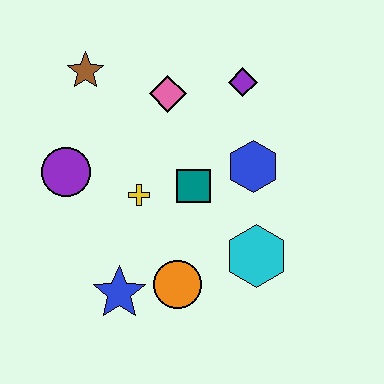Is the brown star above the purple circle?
Yes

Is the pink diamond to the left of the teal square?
Yes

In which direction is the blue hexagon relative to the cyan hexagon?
The blue hexagon is above the cyan hexagon.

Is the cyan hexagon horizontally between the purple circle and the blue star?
No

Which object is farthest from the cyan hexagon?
The brown star is farthest from the cyan hexagon.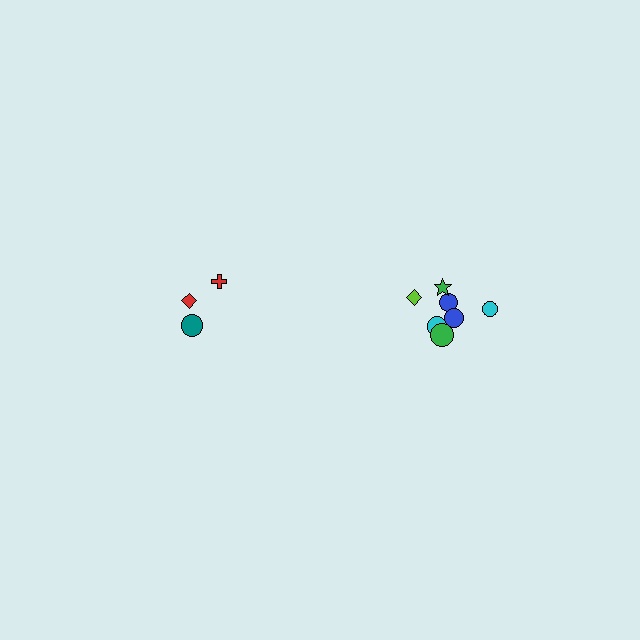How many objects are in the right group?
There are 7 objects.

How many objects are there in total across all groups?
There are 10 objects.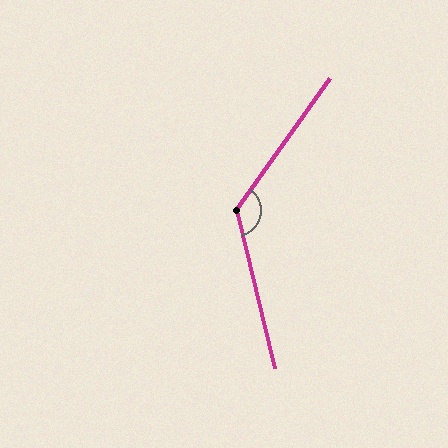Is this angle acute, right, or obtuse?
It is obtuse.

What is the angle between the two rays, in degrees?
Approximately 131 degrees.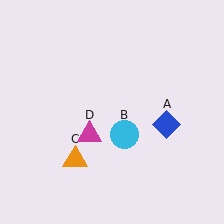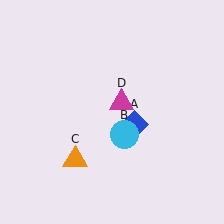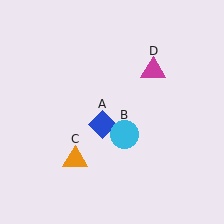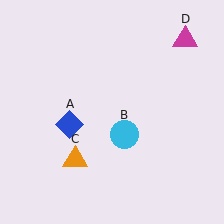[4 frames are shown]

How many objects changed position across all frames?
2 objects changed position: blue diamond (object A), magenta triangle (object D).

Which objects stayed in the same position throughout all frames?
Cyan circle (object B) and orange triangle (object C) remained stationary.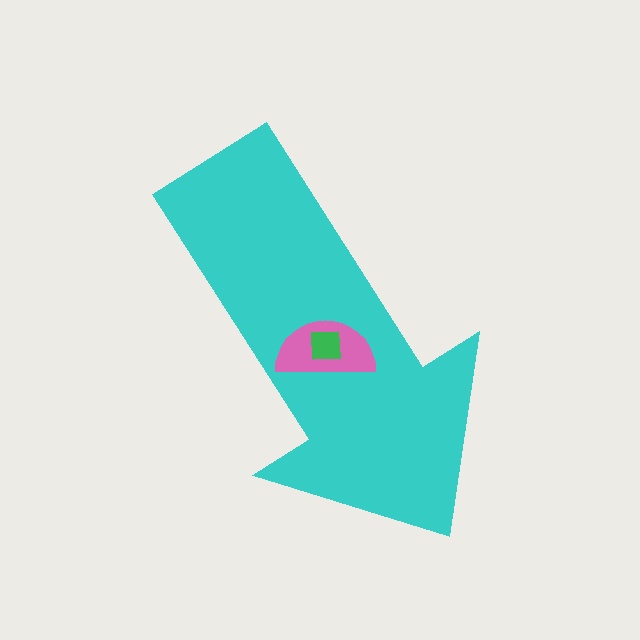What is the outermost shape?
The cyan arrow.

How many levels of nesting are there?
3.